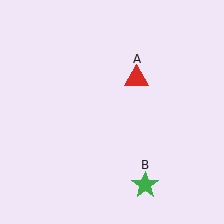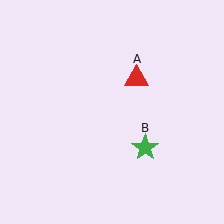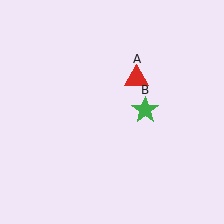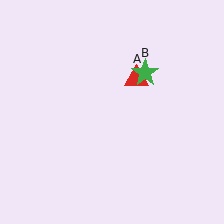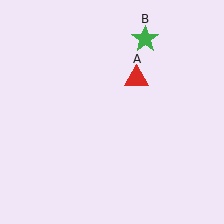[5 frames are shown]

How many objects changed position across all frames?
1 object changed position: green star (object B).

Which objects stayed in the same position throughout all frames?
Red triangle (object A) remained stationary.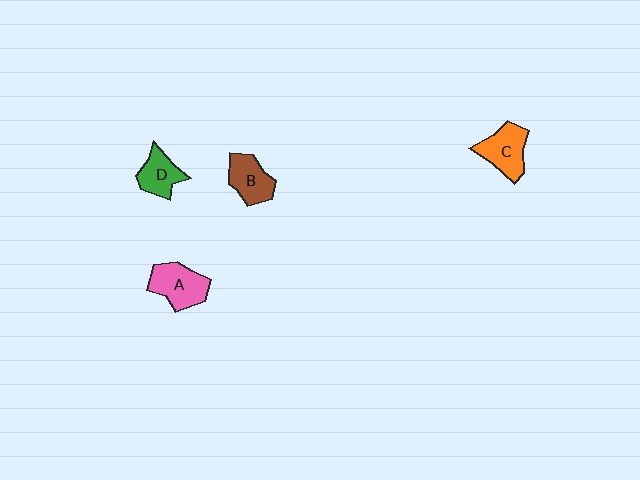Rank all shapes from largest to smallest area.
From largest to smallest: A (pink), C (orange), B (brown), D (green).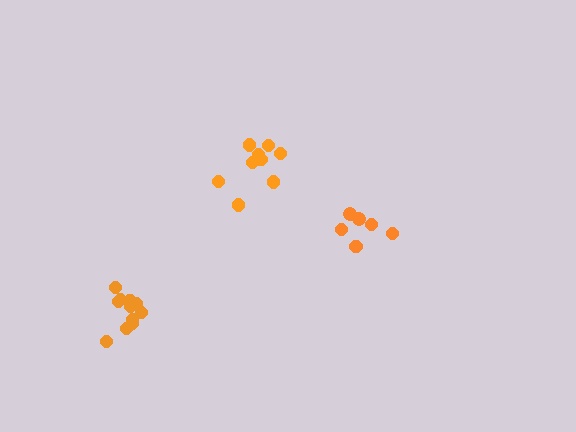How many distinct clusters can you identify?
There are 3 distinct clusters.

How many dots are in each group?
Group 1: 9 dots, Group 2: 11 dots, Group 3: 6 dots (26 total).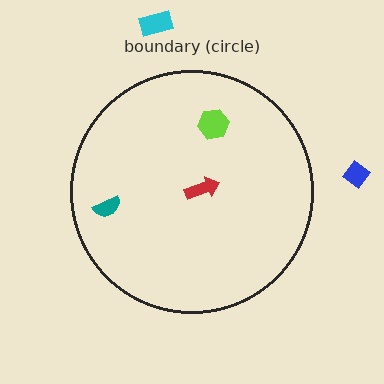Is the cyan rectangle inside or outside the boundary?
Outside.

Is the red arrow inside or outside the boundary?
Inside.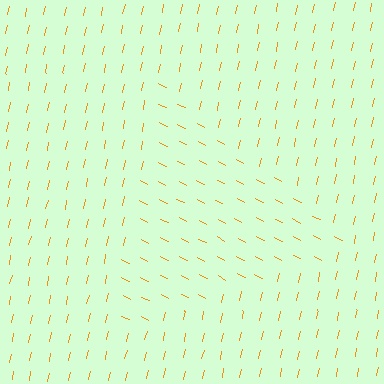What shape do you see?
I see a triangle.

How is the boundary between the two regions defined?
The boundary is defined purely by a change in line orientation (approximately 76 degrees difference). All lines are the same color and thickness.